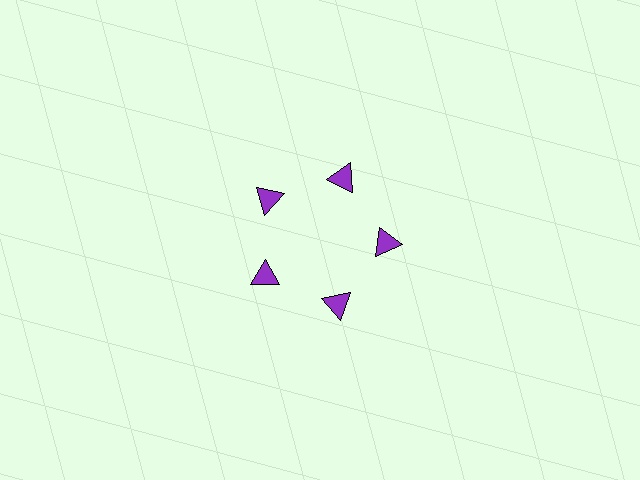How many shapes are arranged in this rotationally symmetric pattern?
There are 5 shapes, arranged in 5 groups of 1.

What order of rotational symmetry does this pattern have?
This pattern has 5-fold rotational symmetry.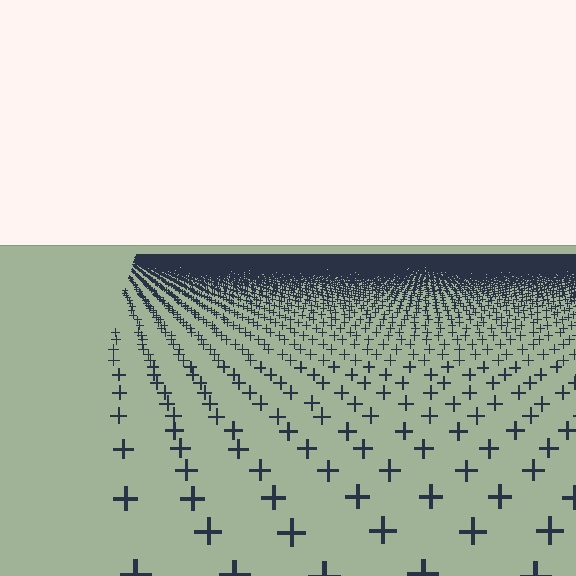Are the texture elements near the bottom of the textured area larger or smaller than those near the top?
Larger. Near the bottom, elements are closer to the viewer and appear at a bigger on-screen size.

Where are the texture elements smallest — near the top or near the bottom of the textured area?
Near the top.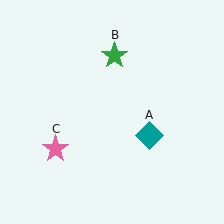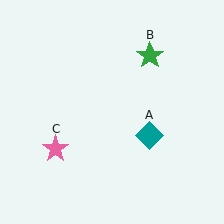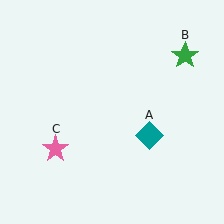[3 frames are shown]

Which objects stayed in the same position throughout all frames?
Teal diamond (object A) and pink star (object C) remained stationary.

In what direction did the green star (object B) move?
The green star (object B) moved right.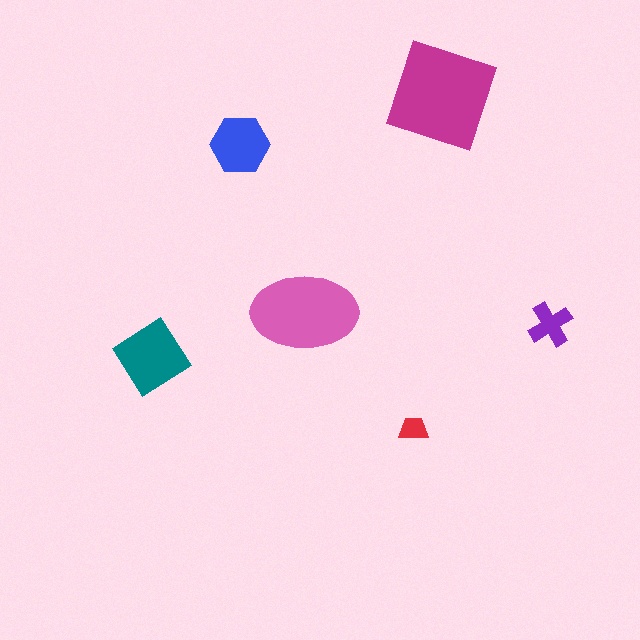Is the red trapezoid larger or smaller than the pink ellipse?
Smaller.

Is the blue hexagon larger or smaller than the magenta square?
Smaller.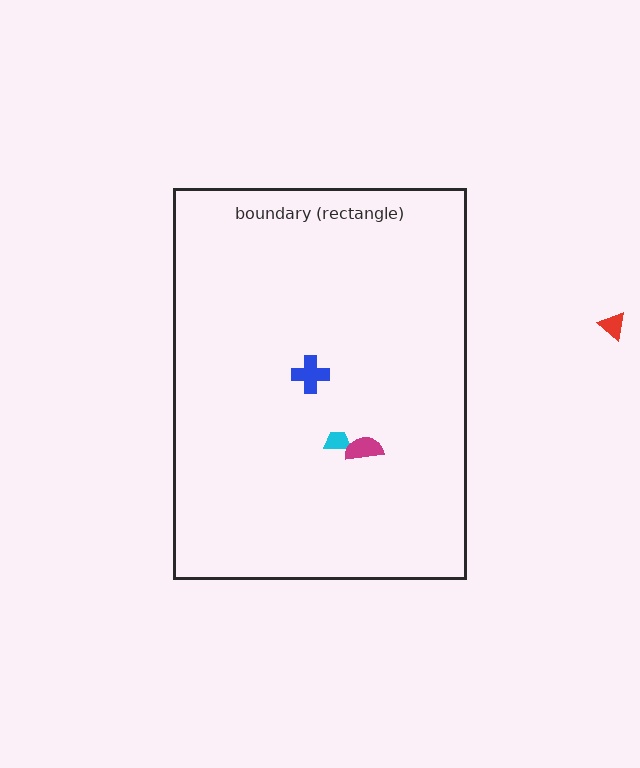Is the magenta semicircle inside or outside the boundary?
Inside.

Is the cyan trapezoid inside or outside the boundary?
Inside.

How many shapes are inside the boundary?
3 inside, 1 outside.